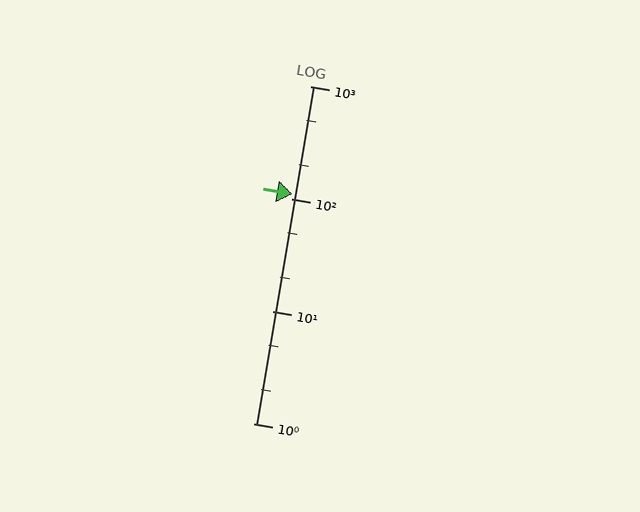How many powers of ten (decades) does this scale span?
The scale spans 3 decades, from 1 to 1000.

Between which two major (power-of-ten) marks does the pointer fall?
The pointer is between 100 and 1000.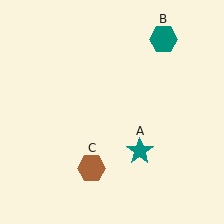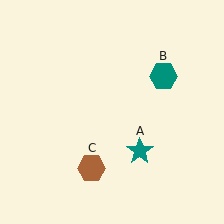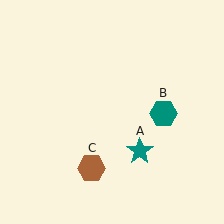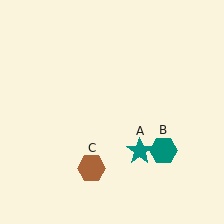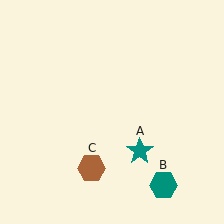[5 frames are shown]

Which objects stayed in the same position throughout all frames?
Teal star (object A) and brown hexagon (object C) remained stationary.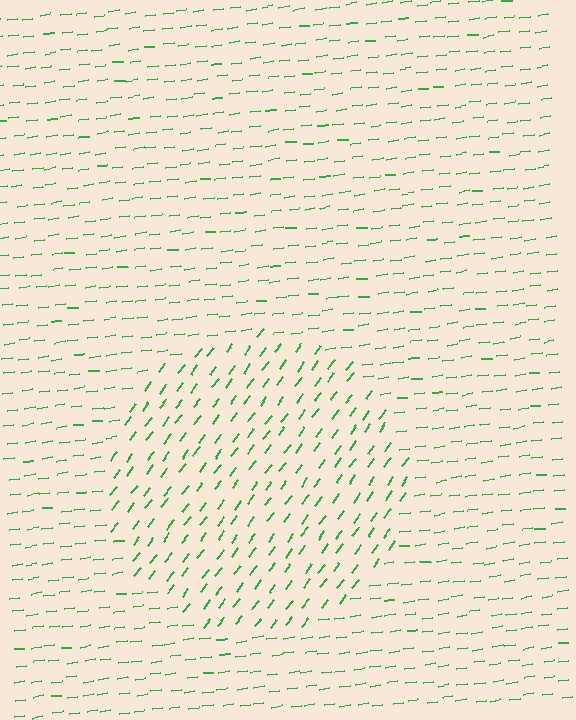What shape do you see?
I see a circle.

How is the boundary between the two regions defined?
The boundary is defined purely by a change in line orientation (approximately 45 degrees difference). All lines are the same color and thickness.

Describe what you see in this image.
The image is filled with small green line segments. A circle region in the image has lines oriented differently from the surrounding lines, creating a visible texture boundary.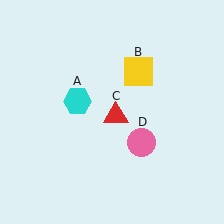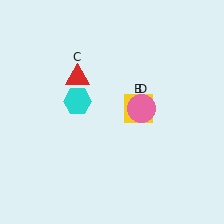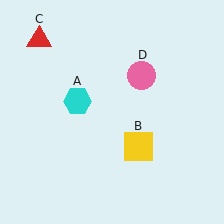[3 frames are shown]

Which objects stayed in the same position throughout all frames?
Cyan hexagon (object A) remained stationary.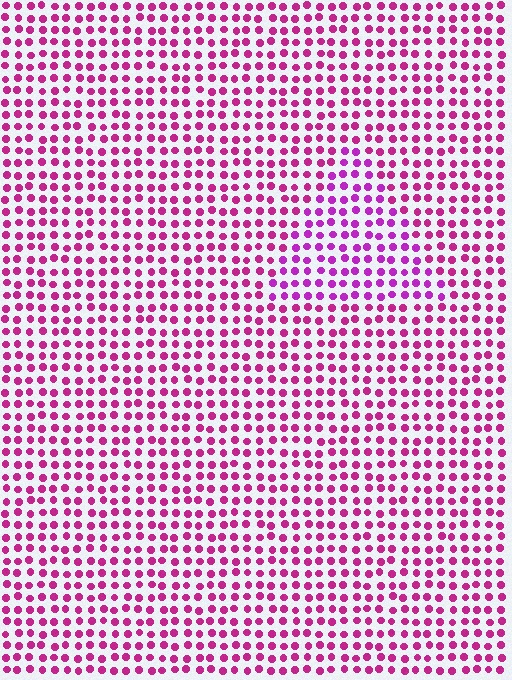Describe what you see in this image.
The image is filled with small magenta elements in a uniform arrangement. A triangle-shaped region is visible where the elements are tinted to a slightly different hue, forming a subtle color boundary.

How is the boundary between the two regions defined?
The boundary is defined purely by a slight shift in hue (about 23 degrees). Spacing, size, and orientation are identical on both sides.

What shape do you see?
I see a triangle.